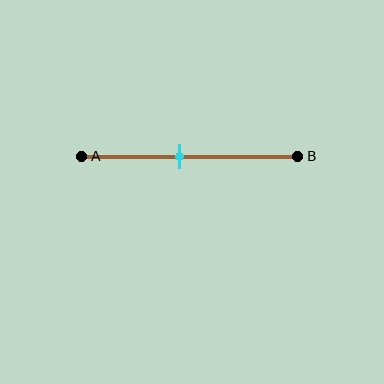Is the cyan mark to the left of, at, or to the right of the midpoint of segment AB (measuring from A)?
The cyan mark is to the left of the midpoint of segment AB.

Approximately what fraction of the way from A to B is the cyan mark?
The cyan mark is approximately 45% of the way from A to B.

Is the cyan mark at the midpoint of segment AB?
No, the mark is at about 45% from A, not at the 50% midpoint.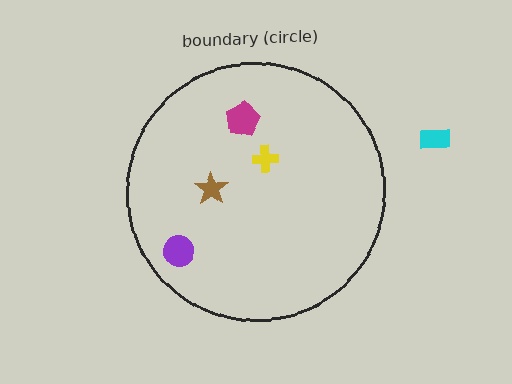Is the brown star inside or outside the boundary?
Inside.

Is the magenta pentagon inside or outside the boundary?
Inside.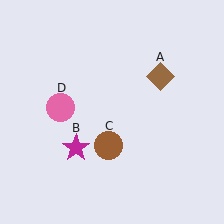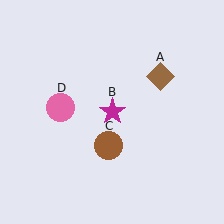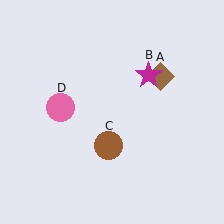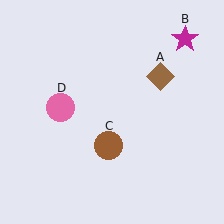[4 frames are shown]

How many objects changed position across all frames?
1 object changed position: magenta star (object B).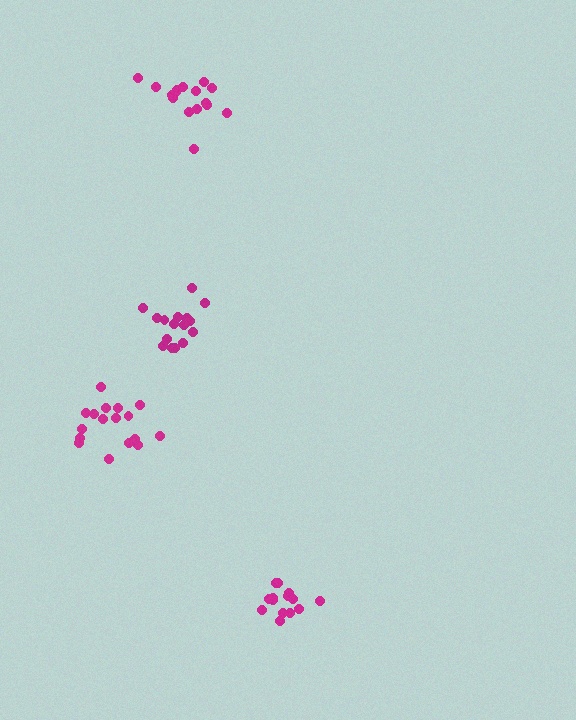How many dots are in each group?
Group 1: 17 dots, Group 2: 16 dots, Group 3: 16 dots, Group 4: 14 dots (63 total).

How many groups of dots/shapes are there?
There are 4 groups.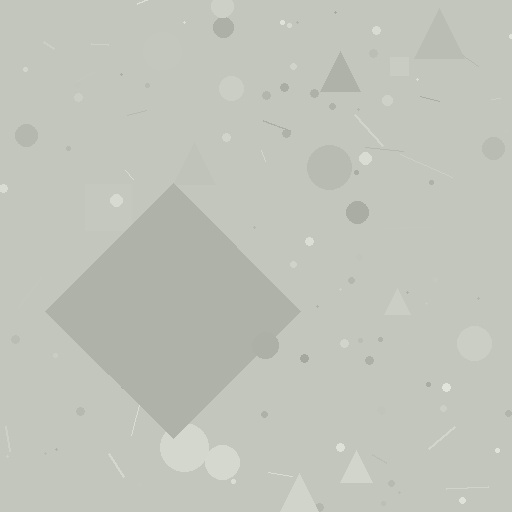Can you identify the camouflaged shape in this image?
The camouflaged shape is a diamond.